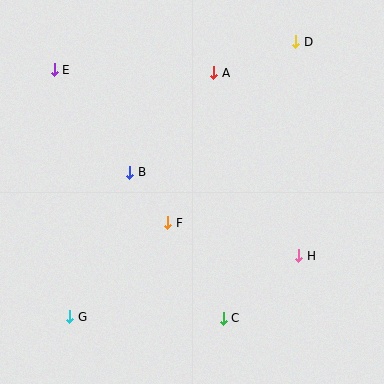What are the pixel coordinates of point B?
Point B is at (130, 172).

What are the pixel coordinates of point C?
Point C is at (223, 318).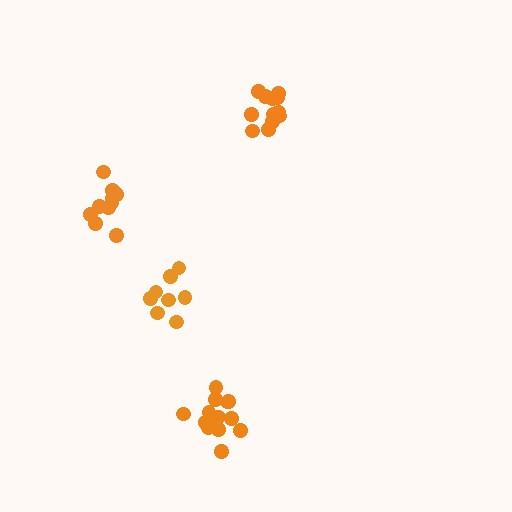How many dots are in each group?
Group 1: 8 dots, Group 2: 12 dots, Group 3: 13 dots, Group 4: 11 dots (44 total).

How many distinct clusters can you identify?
There are 4 distinct clusters.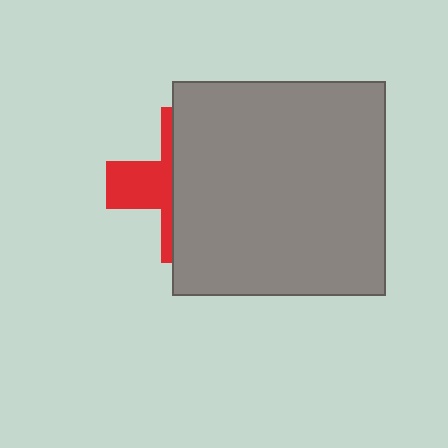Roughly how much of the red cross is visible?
A small part of it is visible (roughly 34%).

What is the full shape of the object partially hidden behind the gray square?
The partially hidden object is a red cross.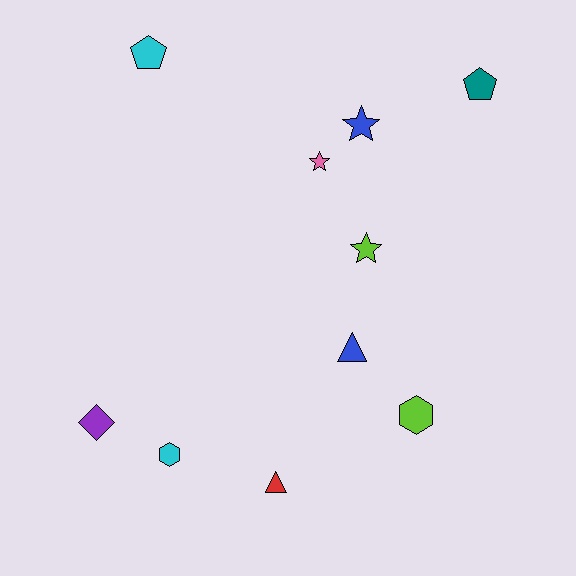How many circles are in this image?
There are no circles.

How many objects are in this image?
There are 10 objects.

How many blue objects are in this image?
There are 2 blue objects.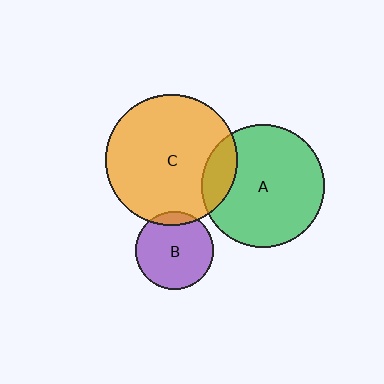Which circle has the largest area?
Circle C (orange).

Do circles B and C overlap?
Yes.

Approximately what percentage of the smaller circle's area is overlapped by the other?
Approximately 10%.